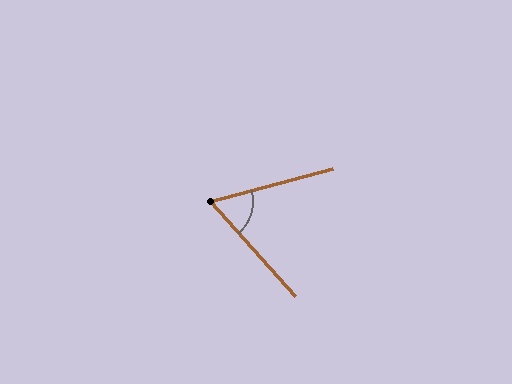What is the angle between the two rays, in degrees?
Approximately 63 degrees.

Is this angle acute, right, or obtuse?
It is acute.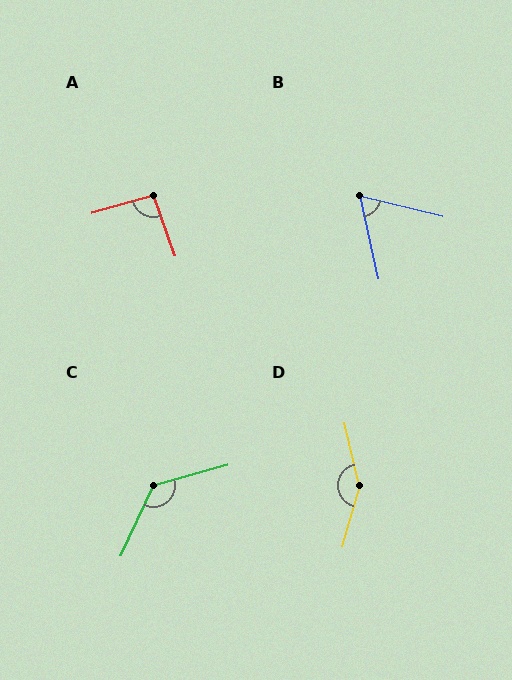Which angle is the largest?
D, at approximately 151 degrees.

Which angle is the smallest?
B, at approximately 64 degrees.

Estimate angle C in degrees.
Approximately 130 degrees.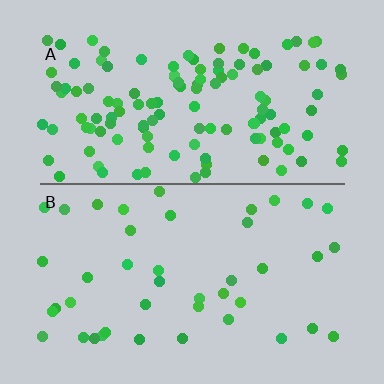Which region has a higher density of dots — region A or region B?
A (the top).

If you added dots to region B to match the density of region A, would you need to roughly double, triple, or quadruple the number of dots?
Approximately triple.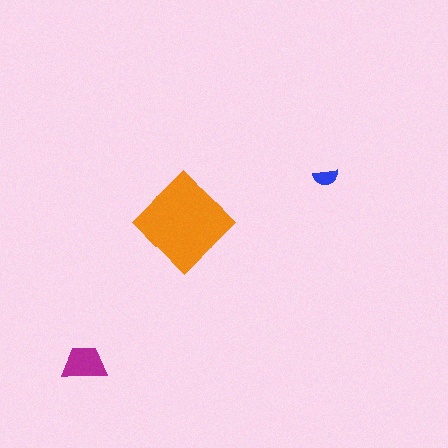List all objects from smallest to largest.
The blue semicircle, the magenta trapezoid, the orange diamond.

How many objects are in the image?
There are 3 objects in the image.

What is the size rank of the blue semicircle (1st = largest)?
3rd.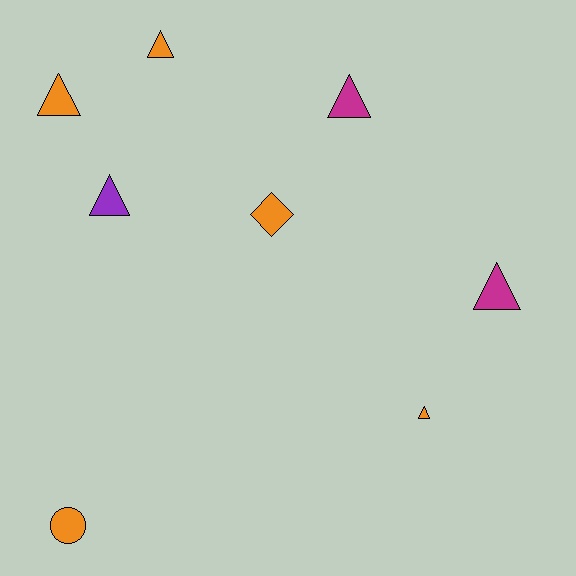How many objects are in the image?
There are 8 objects.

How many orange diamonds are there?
There is 1 orange diamond.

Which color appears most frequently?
Orange, with 5 objects.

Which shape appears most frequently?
Triangle, with 6 objects.